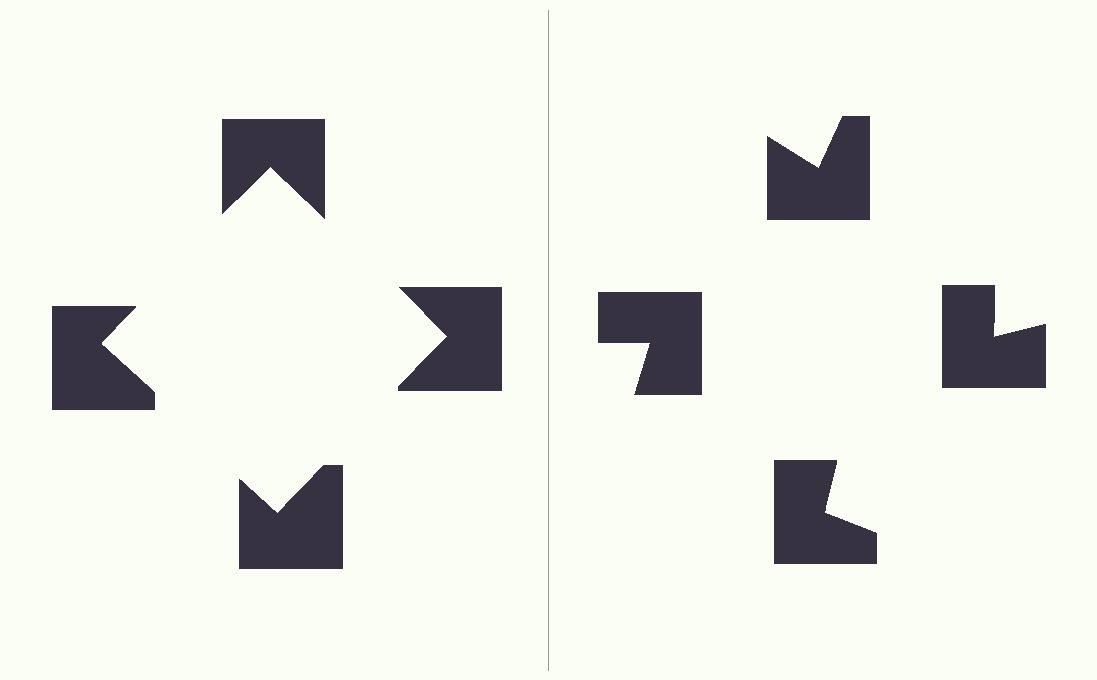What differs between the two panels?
The notched squares are positioned identically on both sides; only the wedge orientations differ. On the left they align to a square; on the right they are misaligned.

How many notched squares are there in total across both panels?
8 — 4 on each side.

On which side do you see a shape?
An illusory square appears on the left side. On the right side the wedge cuts are rotated, so no coherent shape forms.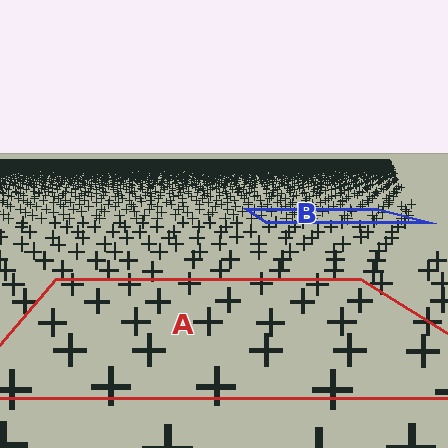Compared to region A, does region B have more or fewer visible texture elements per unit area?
Region B has more texture elements per unit area — they are packed more densely because it is farther away.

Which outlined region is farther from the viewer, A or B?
Region B is farther from the viewer — the texture elements inside it appear smaller and more densely packed.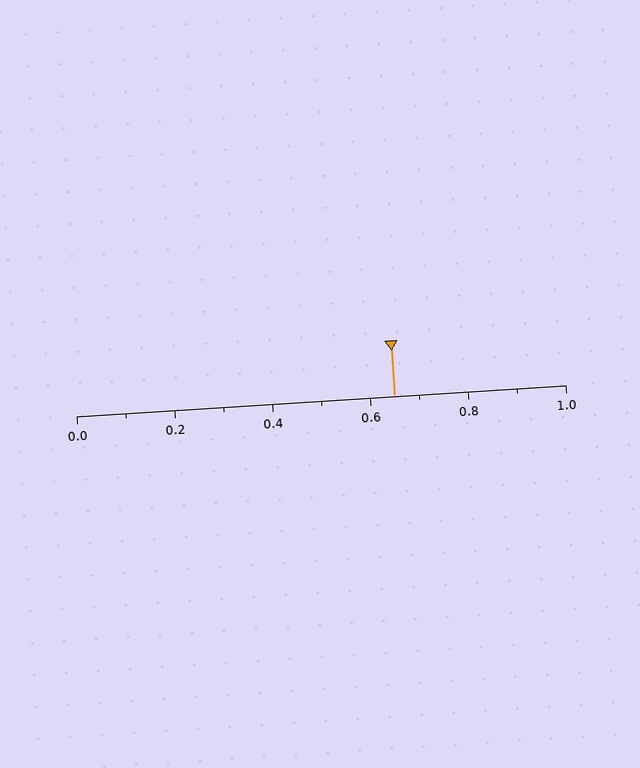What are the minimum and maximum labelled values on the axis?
The axis runs from 0.0 to 1.0.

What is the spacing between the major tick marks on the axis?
The major ticks are spaced 0.2 apart.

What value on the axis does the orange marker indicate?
The marker indicates approximately 0.65.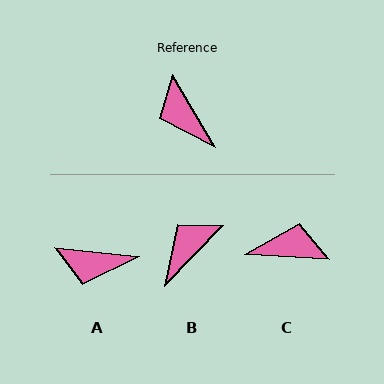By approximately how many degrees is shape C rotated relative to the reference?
Approximately 124 degrees clockwise.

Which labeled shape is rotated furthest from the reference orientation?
C, about 124 degrees away.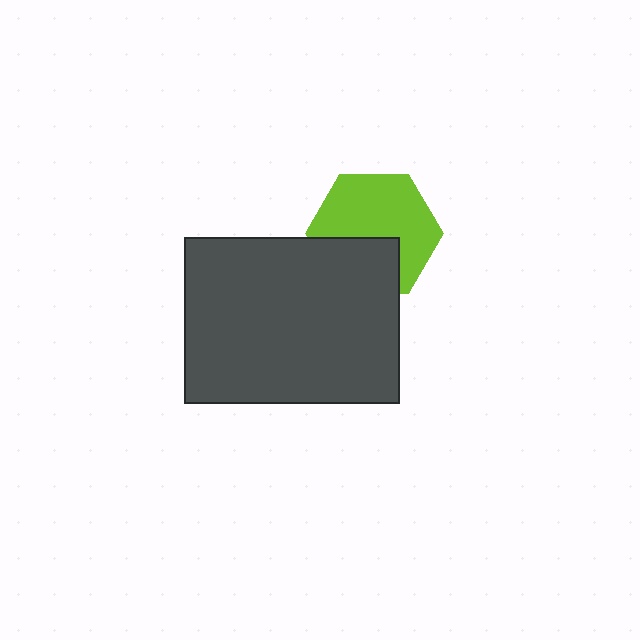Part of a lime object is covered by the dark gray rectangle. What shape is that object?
It is a hexagon.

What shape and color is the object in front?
The object in front is a dark gray rectangle.